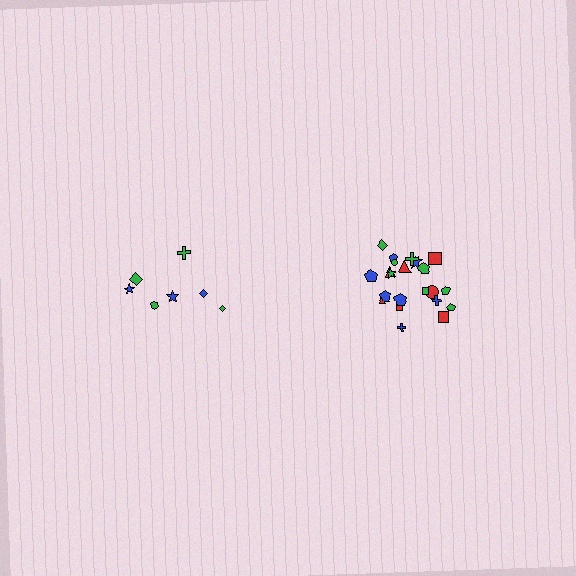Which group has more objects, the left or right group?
The right group.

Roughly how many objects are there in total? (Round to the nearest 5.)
Roughly 30 objects in total.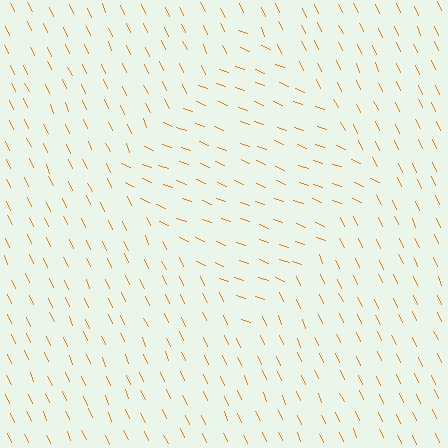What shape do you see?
I see a diamond.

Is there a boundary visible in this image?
Yes, there is a texture boundary formed by a change in line orientation.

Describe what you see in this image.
The image is filled with small orange line segments. A diamond region in the image has lines oriented differently from the surrounding lines, creating a visible texture boundary.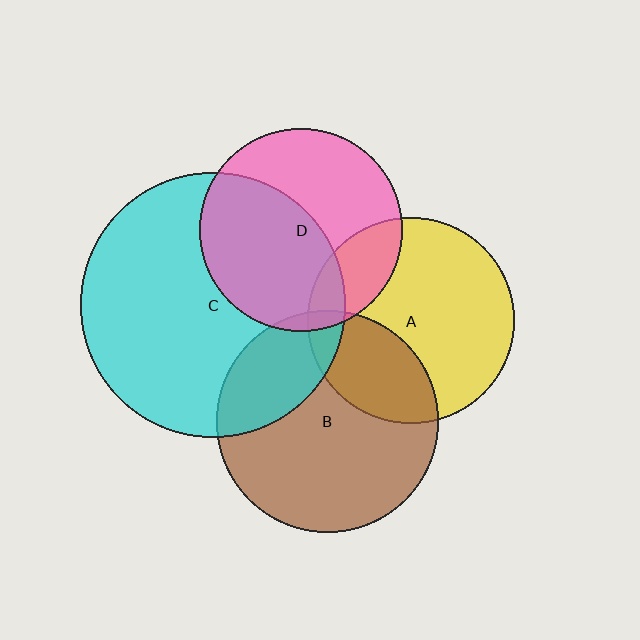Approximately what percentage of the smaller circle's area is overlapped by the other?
Approximately 30%.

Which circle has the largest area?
Circle C (cyan).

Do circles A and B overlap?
Yes.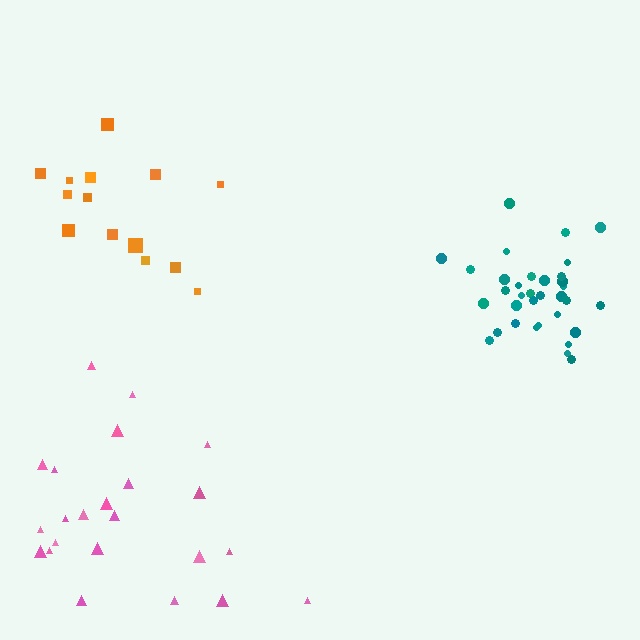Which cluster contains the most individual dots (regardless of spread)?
Teal (34).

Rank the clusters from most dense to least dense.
teal, orange, pink.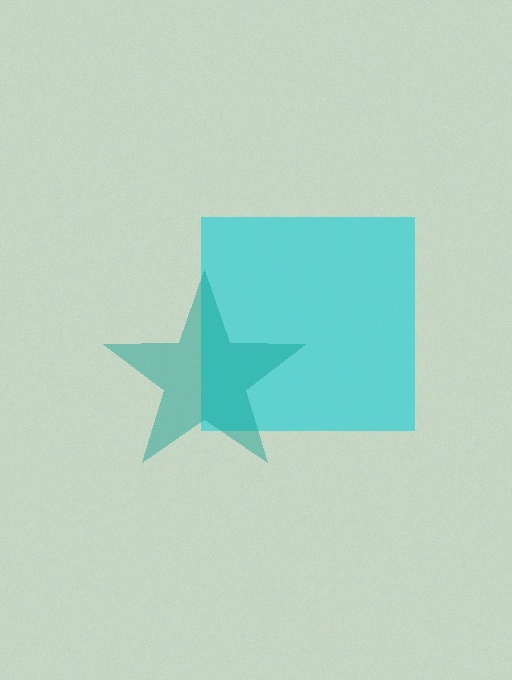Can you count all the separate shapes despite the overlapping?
Yes, there are 2 separate shapes.